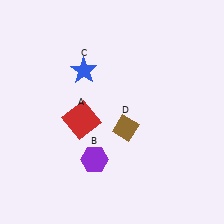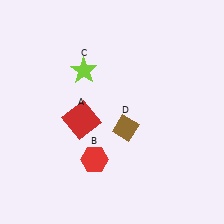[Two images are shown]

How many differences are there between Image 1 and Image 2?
There are 2 differences between the two images.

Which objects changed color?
B changed from purple to red. C changed from blue to lime.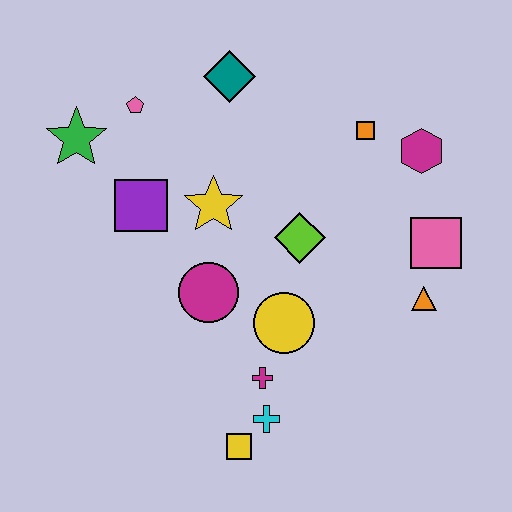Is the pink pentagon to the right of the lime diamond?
No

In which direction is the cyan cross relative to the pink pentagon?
The cyan cross is below the pink pentagon.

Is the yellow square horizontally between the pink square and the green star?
Yes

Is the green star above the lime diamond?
Yes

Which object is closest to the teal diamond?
The pink pentagon is closest to the teal diamond.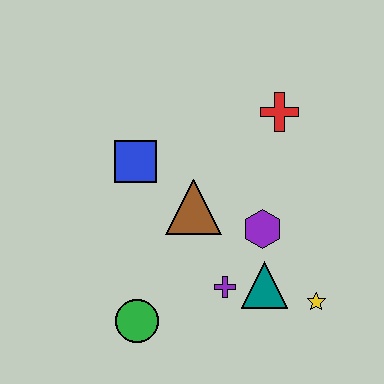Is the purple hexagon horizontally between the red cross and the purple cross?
Yes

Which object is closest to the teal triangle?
The purple cross is closest to the teal triangle.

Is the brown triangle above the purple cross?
Yes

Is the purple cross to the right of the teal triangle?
No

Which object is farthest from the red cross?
The green circle is farthest from the red cross.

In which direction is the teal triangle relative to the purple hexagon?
The teal triangle is below the purple hexagon.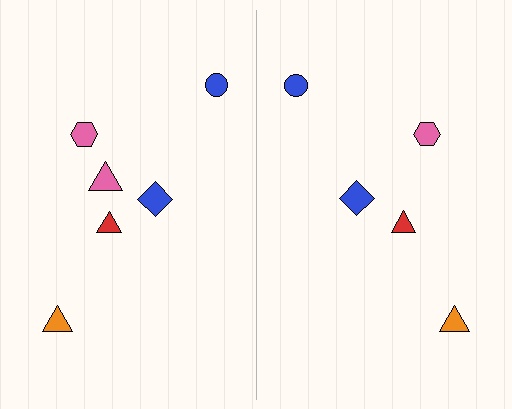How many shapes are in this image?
There are 11 shapes in this image.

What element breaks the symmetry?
A pink triangle is missing from the right side.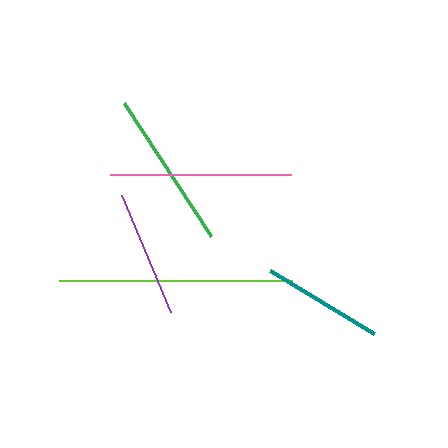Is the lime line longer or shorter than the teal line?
The lime line is longer than the teal line.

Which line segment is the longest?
The lime line is the longest at approximately 233 pixels.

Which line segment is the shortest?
The teal line is the shortest at approximately 122 pixels.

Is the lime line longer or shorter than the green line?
The lime line is longer than the green line.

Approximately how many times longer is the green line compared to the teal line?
The green line is approximately 1.3 times the length of the teal line.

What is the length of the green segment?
The green segment is approximately 159 pixels long.